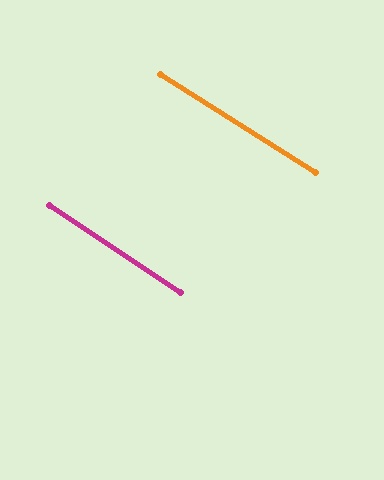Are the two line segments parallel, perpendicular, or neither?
Parallel — their directions differ by only 1.1°.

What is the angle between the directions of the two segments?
Approximately 1 degree.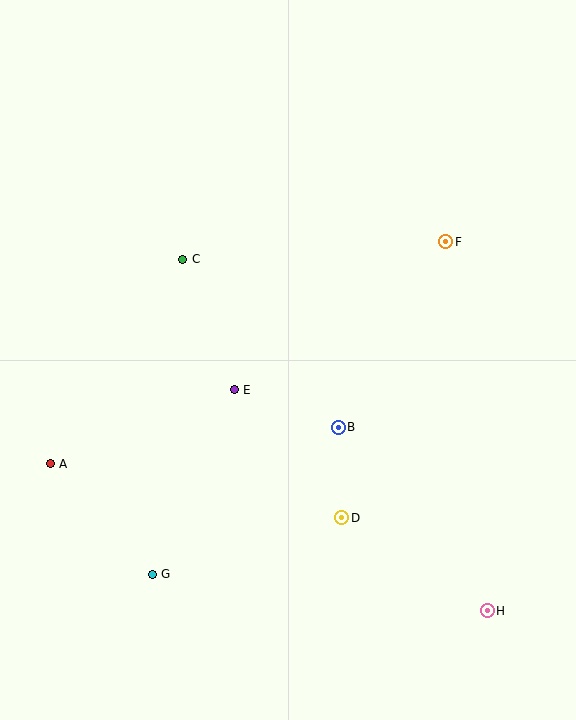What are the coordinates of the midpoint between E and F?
The midpoint between E and F is at (340, 316).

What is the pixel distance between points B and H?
The distance between B and H is 236 pixels.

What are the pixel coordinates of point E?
Point E is at (234, 390).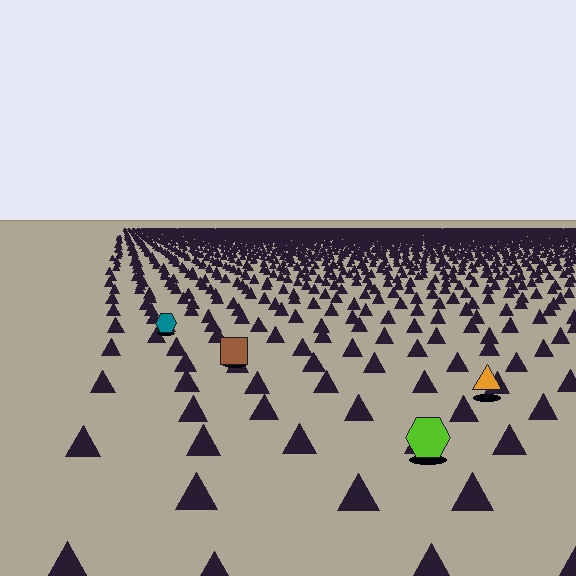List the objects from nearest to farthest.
From nearest to farthest: the lime hexagon, the orange triangle, the brown square, the teal hexagon.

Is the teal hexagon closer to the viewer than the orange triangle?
No. The orange triangle is closer — you can tell from the texture gradient: the ground texture is coarser near it.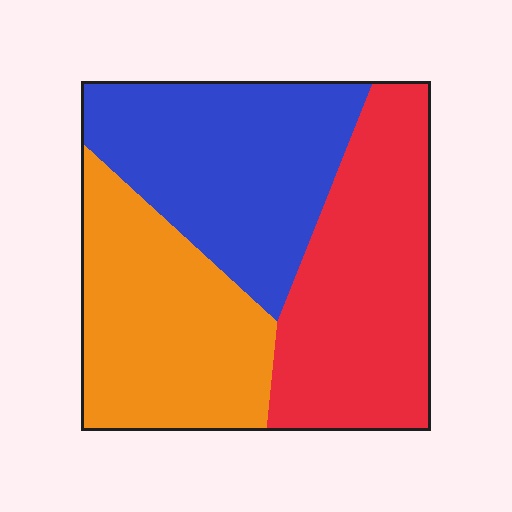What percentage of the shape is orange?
Orange covers 31% of the shape.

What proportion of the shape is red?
Red takes up about one third (1/3) of the shape.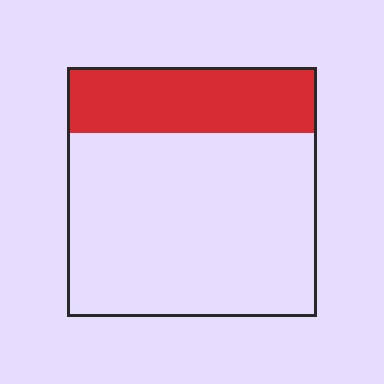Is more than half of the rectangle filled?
No.